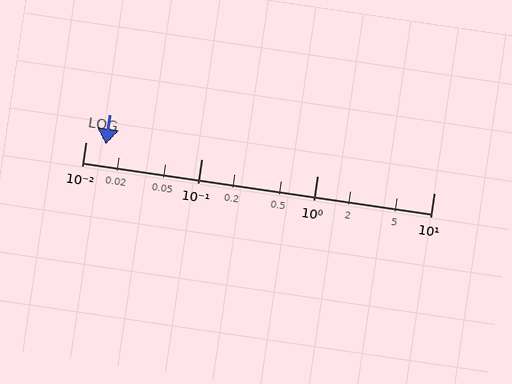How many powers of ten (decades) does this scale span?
The scale spans 3 decades, from 0.01 to 10.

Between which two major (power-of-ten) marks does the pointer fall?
The pointer is between 0.01 and 0.1.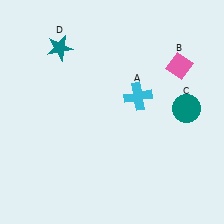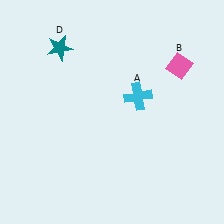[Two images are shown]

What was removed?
The teal circle (C) was removed in Image 2.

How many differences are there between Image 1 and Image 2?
There is 1 difference between the two images.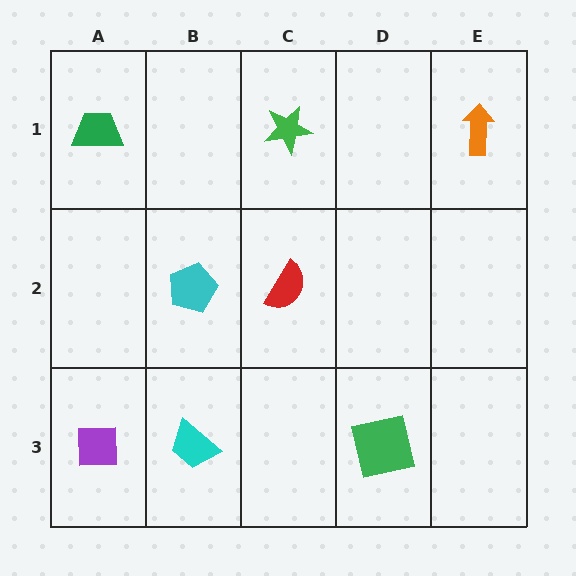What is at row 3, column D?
A green square.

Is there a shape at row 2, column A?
No, that cell is empty.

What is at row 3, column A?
A purple square.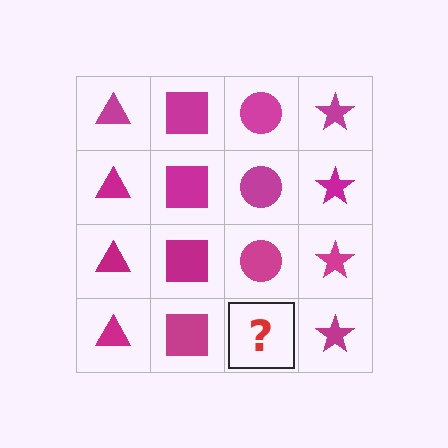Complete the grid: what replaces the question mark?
The question mark should be replaced with a magenta circle.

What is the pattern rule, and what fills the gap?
The rule is that each column has a consistent shape. The gap should be filled with a magenta circle.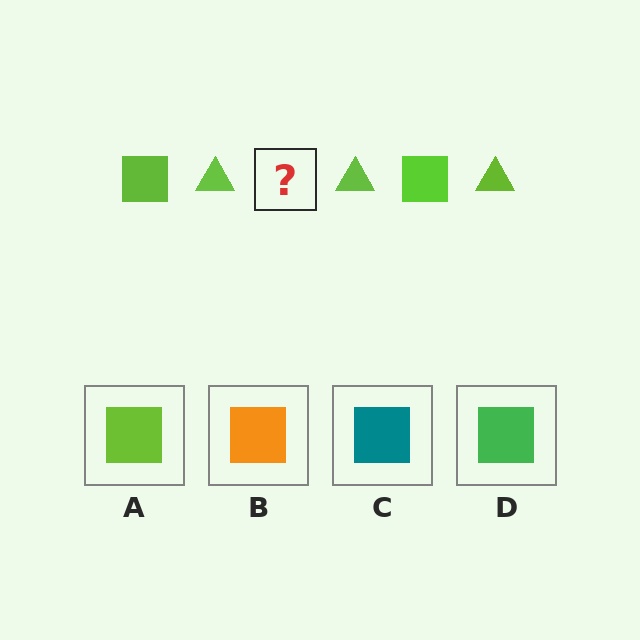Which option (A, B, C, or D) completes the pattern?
A.